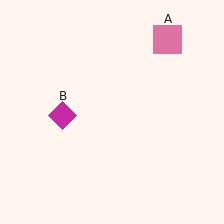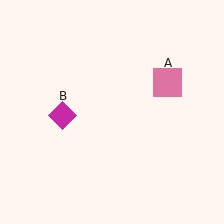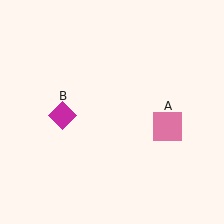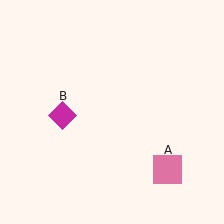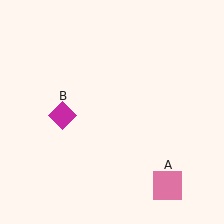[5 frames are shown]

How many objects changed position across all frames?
1 object changed position: pink square (object A).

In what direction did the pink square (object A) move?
The pink square (object A) moved down.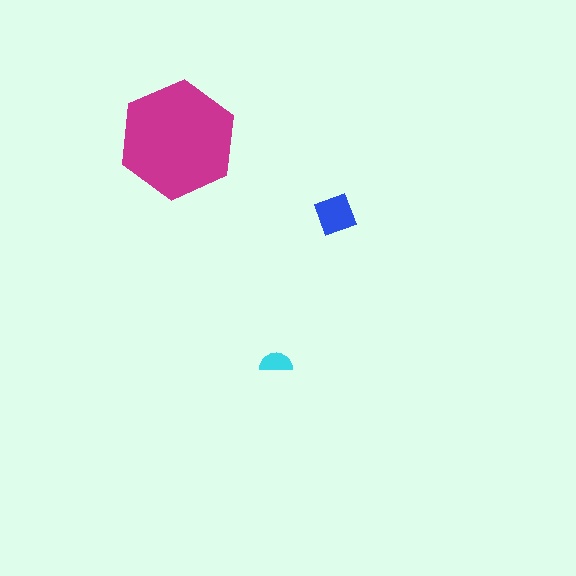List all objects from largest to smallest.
The magenta hexagon, the blue square, the cyan semicircle.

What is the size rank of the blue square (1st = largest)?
2nd.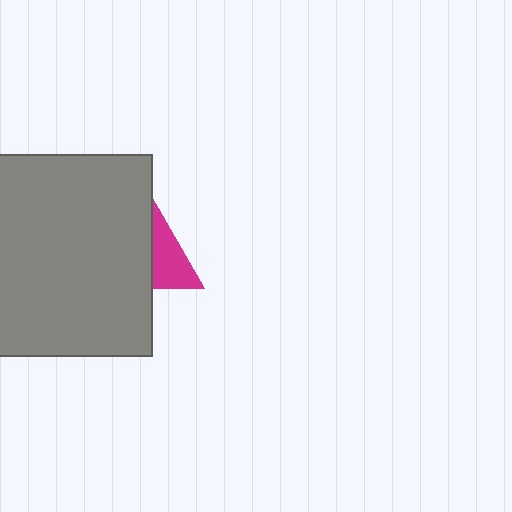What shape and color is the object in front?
The object in front is a gray square.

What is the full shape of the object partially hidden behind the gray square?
The partially hidden object is a magenta triangle.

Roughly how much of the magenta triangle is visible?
A small part of it is visible (roughly 40%).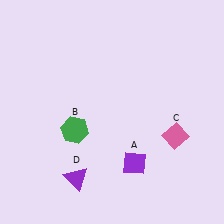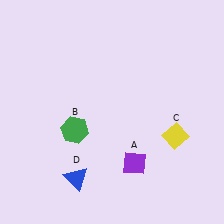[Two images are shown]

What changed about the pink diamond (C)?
In Image 1, C is pink. In Image 2, it changed to yellow.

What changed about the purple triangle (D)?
In Image 1, D is purple. In Image 2, it changed to blue.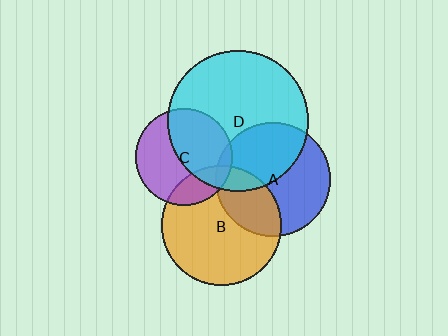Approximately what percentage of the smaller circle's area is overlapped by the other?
Approximately 20%.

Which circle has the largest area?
Circle D (cyan).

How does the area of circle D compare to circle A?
Approximately 1.5 times.